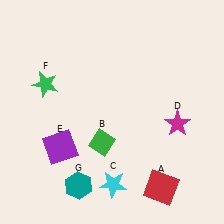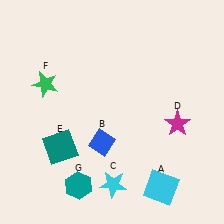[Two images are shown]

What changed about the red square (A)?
In Image 1, A is red. In Image 2, it changed to cyan.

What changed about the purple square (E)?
In Image 1, E is purple. In Image 2, it changed to teal.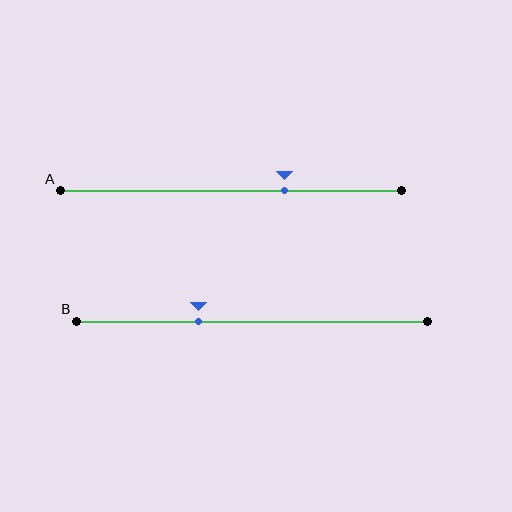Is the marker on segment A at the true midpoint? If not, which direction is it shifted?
No, the marker on segment A is shifted to the right by about 16% of the segment length.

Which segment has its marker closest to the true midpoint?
Segment B has its marker closest to the true midpoint.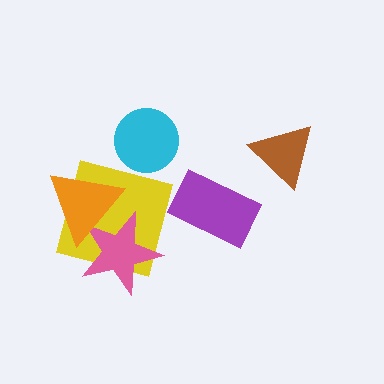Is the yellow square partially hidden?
Yes, it is partially covered by another shape.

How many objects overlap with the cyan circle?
0 objects overlap with the cyan circle.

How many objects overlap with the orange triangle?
2 objects overlap with the orange triangle.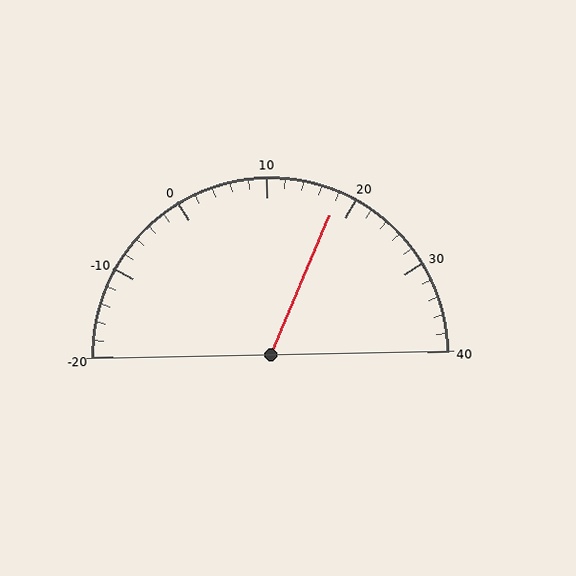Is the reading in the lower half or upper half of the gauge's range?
The reading is in the upper half of the range (-20 to 40).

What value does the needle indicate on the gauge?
The needle indicates approximately 18.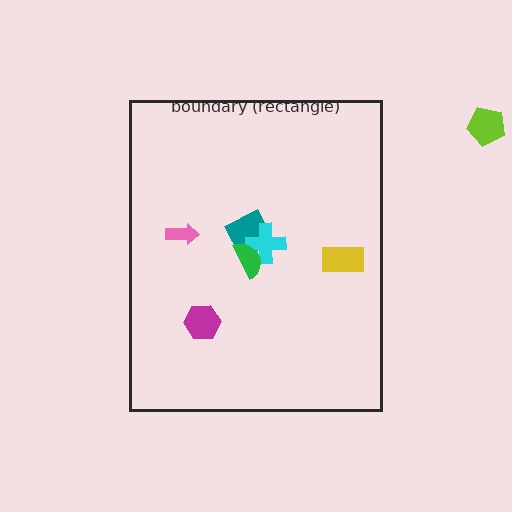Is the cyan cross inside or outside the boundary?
Inside.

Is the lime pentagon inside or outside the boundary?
Outside.